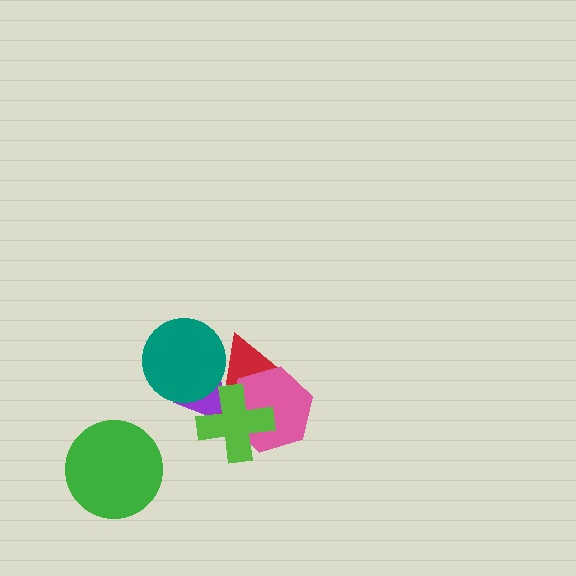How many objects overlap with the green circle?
0 objects overlap with the green circle.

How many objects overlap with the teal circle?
2 objects overlap with the teal circle.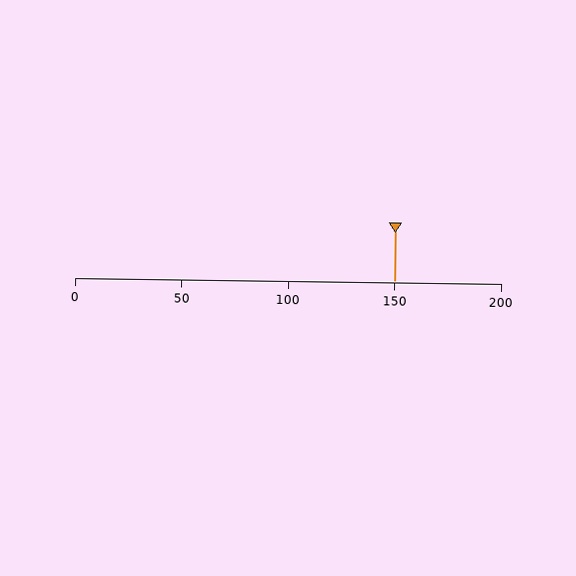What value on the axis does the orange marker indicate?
The marker indicates approximately 150.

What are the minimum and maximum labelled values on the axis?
The axis runs from 0 to 200.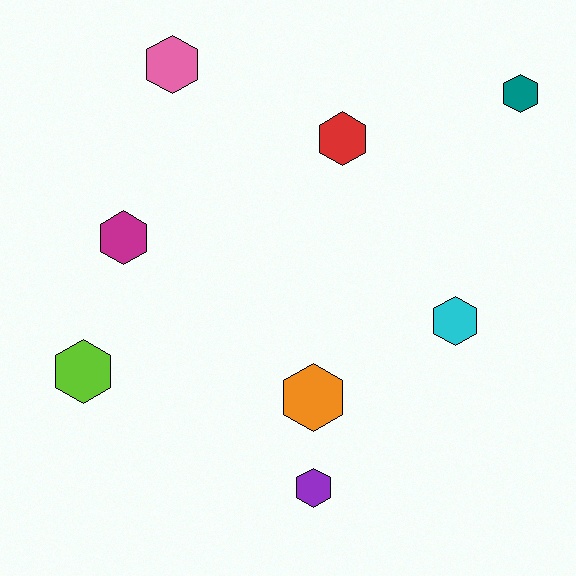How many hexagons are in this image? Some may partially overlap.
There are 8 hexagons.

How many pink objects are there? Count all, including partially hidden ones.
There is 1 pink object.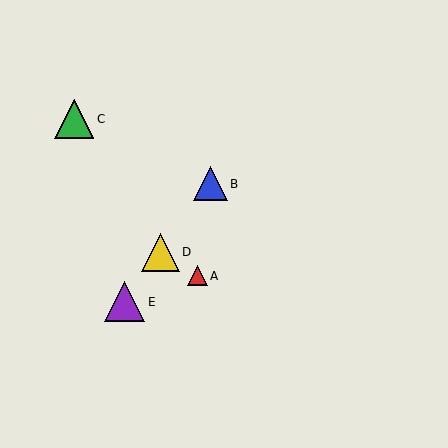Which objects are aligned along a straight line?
Objects B, D, E are aligned along a straight line.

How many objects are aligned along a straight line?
3 objects (B, D, E) are aligned along a straight line.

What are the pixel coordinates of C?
Object C is at (74, 119).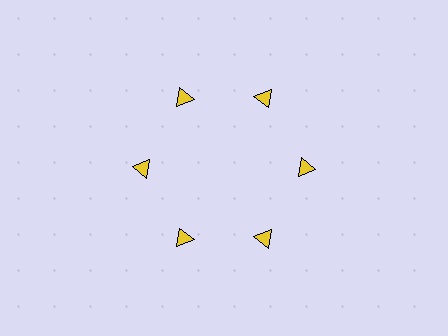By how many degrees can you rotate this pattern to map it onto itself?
The pattern maps onto itself every 60 degrees of rotation.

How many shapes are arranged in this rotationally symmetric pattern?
There are 6 shapes, arranged in 6 groups of 1.